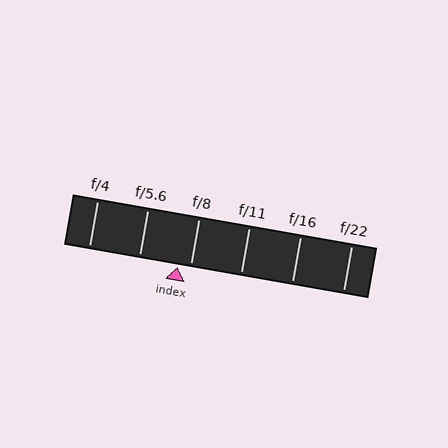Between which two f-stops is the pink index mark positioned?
The index mark is between f/5.6 and f/8.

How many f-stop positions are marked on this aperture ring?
There are 6 f-stop positions marked.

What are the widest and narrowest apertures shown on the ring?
The widest aperture shown is f/4 and the narrowest is f/22.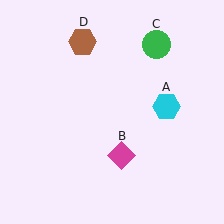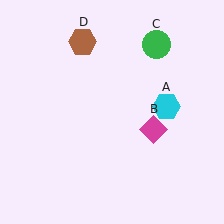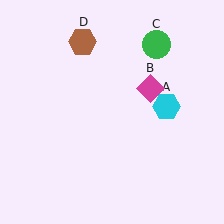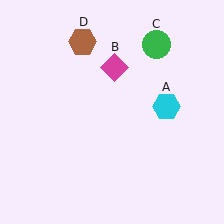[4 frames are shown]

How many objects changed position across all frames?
1 object changed position: magenta diamond (object B).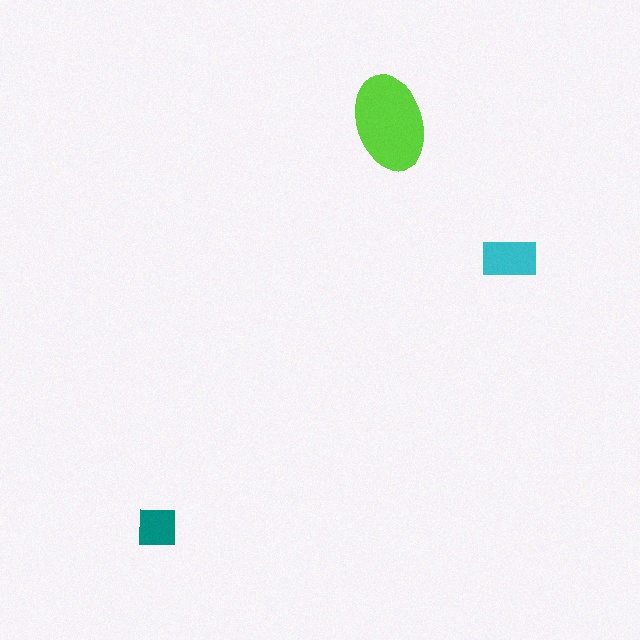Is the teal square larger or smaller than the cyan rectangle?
Smaller.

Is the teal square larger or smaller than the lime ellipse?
Smaller.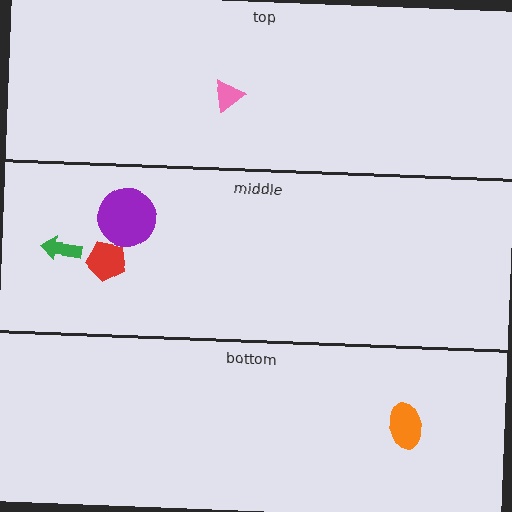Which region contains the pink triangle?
The top region.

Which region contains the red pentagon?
The middle region.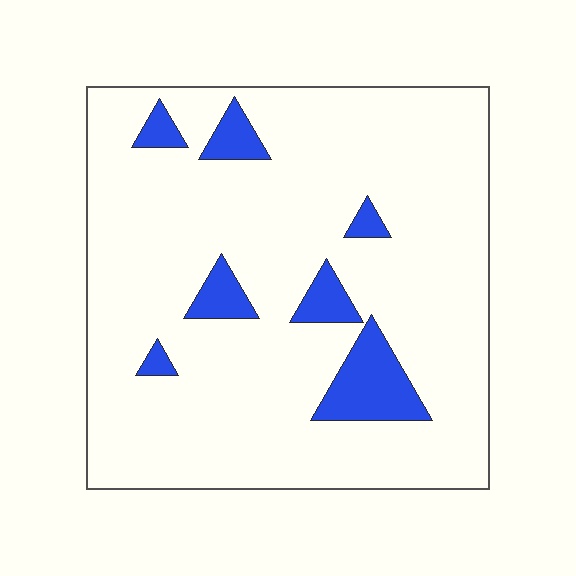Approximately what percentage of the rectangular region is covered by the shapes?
Approximately 10%.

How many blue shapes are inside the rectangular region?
7.